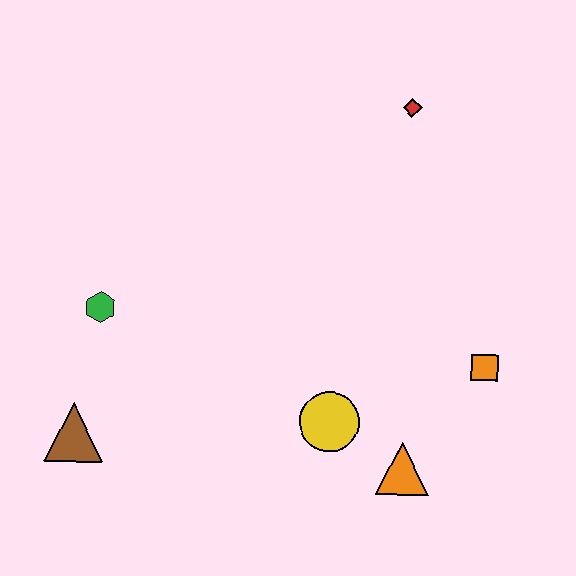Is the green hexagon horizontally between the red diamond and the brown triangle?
Yes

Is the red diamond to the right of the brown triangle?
Yes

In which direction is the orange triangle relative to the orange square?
The orange triangle is below the orange square.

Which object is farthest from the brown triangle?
The red diamond is farthest from the brown triangle.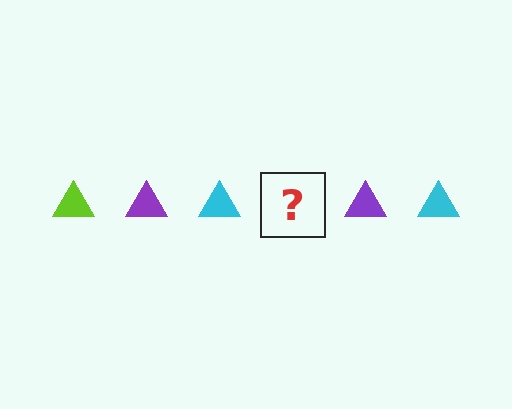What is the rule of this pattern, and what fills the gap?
The rule is that the pattern cycles through lime, purple, cyan triangles. The gap should be filled with a lime triangle.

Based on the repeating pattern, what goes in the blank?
The blank should be a lime triangle.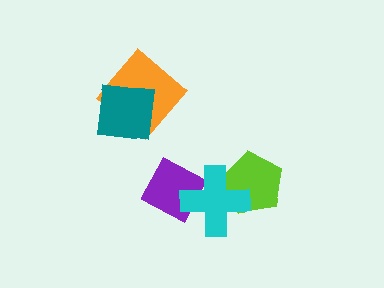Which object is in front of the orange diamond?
The teal square is in front of the orange diamond.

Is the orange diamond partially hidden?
Yes, it is partially covered by another shape.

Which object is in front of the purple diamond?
The cyan cross is in front of the purple diamond.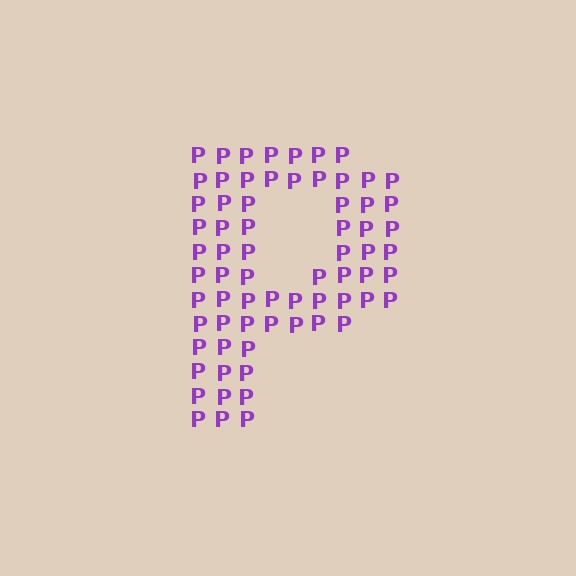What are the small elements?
The small elements are letter P's.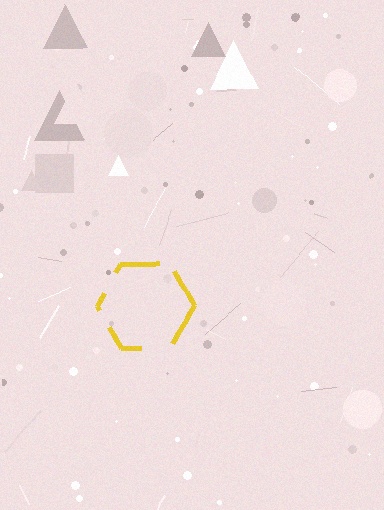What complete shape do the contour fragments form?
The contour fragments form a hexagon.